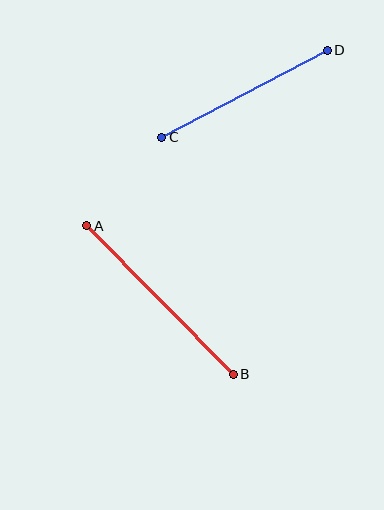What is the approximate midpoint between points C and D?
The midpoint is at approximately (245, 94) pixels.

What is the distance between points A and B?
The distance is approximately 209 pixels.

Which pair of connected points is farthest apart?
Points A and B are farthest apart.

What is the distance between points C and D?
The distance is approximately 187 pixels.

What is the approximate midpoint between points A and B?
The midpoint is at approximately (160, 300) pixels.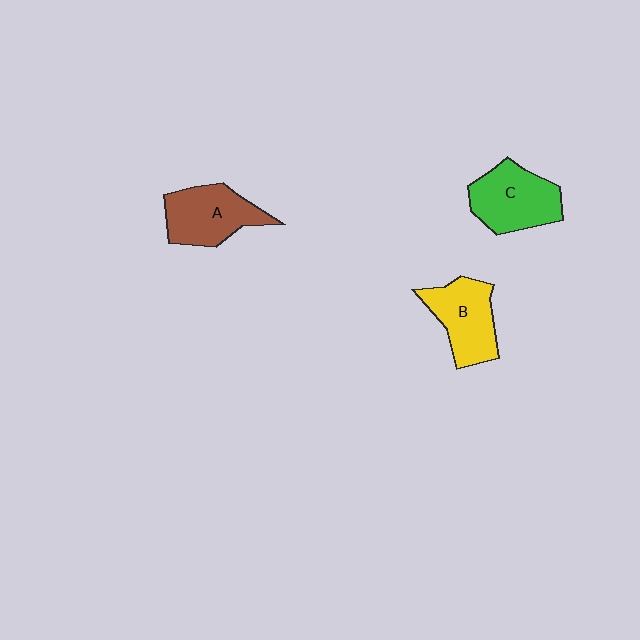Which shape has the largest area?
Shape C (green).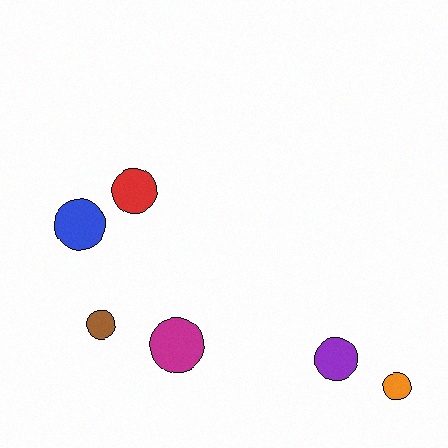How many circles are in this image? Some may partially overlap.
There are 6 circles.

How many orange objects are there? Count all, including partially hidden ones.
There is 1 orange object.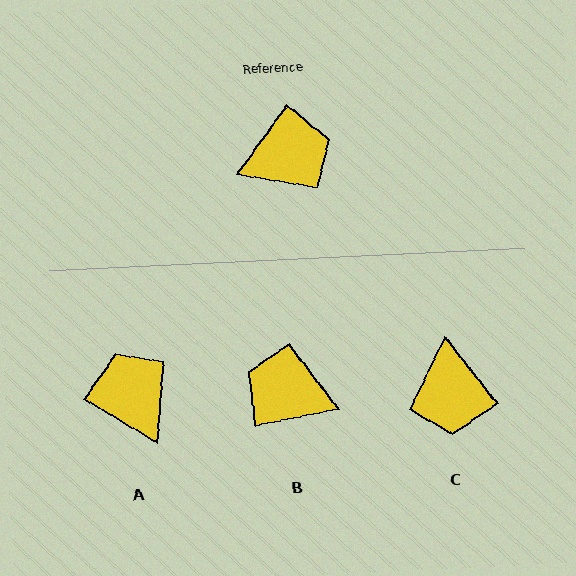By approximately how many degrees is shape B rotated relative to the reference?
Approximately 137 degrees counter-clockwise.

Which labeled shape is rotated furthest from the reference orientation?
B, about 137 degrees away.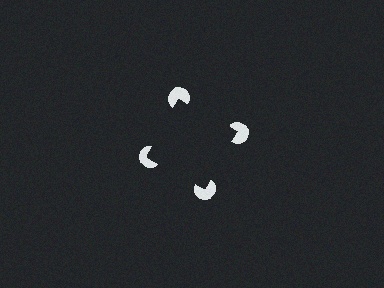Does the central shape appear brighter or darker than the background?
It typically appears slightly darker than the background, even though no actual brightness change is drawn.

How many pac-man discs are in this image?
There are 4 — one at each vertex of the illusory square.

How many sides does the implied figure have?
4 sides.